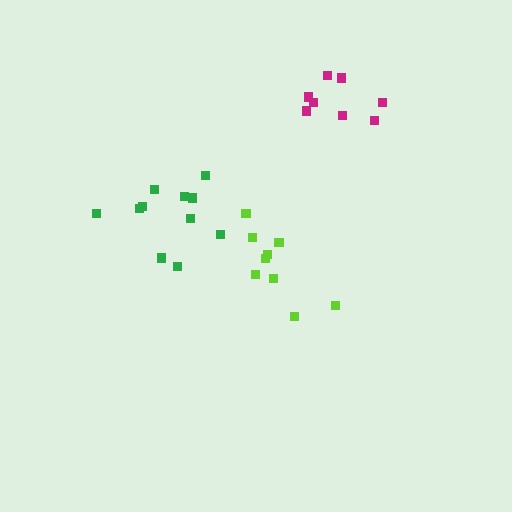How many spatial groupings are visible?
There are 3 spatial groupings.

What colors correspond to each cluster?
The clusters are colored: lime, green, magenta.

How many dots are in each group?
Group 1: 9 dots, Group 2: 11 dots, Group 3: 8 dots (28 total).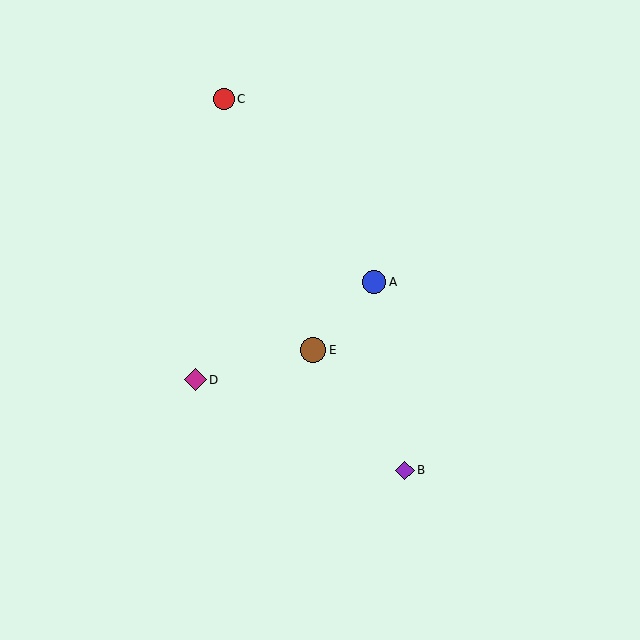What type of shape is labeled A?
Shape A is a blue circle.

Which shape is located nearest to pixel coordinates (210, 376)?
The magenta diamond (labeled D) at (195, 380) is nearest to that location.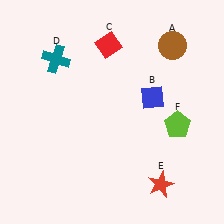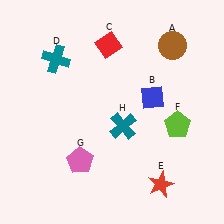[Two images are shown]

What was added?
A pink pentagon (G), a teal cross (H) were added in Image 2.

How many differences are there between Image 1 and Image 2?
There are 2 differences between the two images.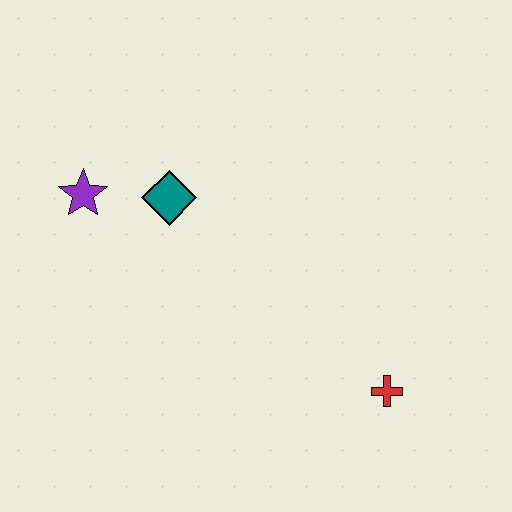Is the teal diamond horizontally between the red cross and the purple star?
Yes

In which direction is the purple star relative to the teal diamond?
The purple star is to the left of the teal diamond.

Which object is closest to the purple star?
The teal diamond is closest to the purple star.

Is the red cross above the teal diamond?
No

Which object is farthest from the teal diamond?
The red cross is farthest from the teal diamond.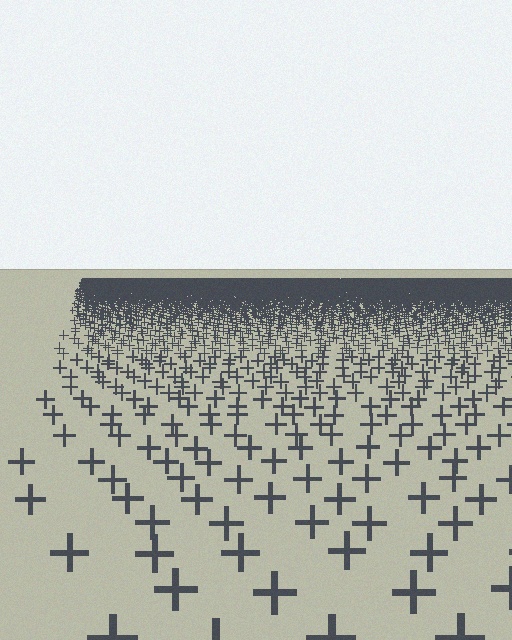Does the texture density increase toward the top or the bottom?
Density increases toward the top.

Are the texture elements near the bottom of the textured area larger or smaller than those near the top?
Larger. Near the bottom, elements are closer to the viewer and appear at a bigger on-screen size.